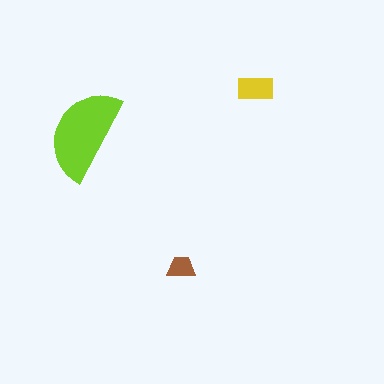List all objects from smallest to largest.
The brown trapezoid, the yellow rectangle, the lime semicircle.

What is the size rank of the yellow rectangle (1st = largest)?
2nd.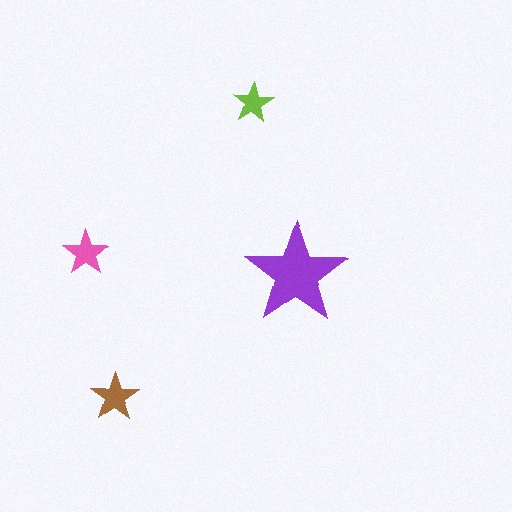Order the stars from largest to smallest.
the purple one, the brown one, the pink one, the lime one.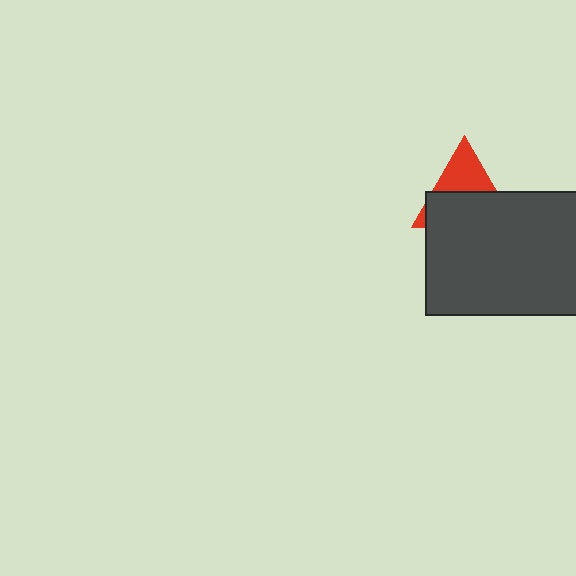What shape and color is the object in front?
The object in front is a dark gray rectangle.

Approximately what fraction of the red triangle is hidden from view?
Roughly 59% of the red triangle is hidden behind the dark gray rectangle.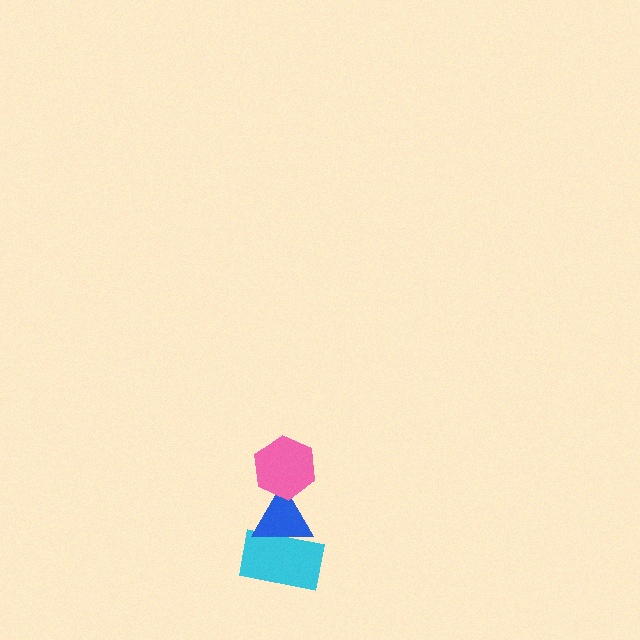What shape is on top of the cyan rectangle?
The blue triangle is on top of the cyan rectangle.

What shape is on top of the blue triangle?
The pink hexagon is on top of the blue triangle.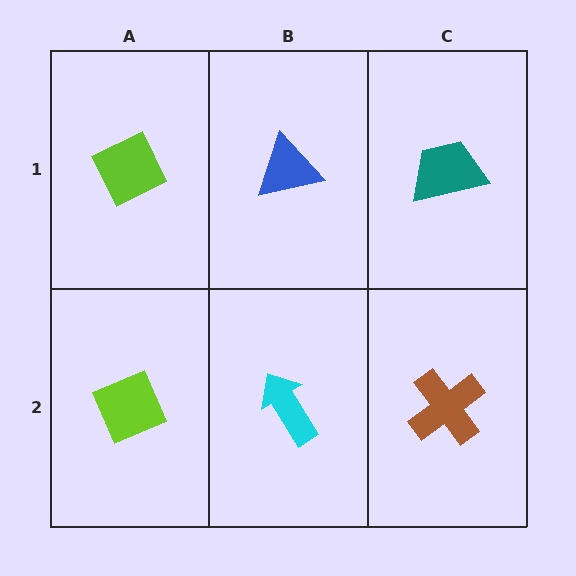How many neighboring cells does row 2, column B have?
3.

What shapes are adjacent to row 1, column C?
A brown cross (row 2, column C), a blue triangle (row 1, column B).